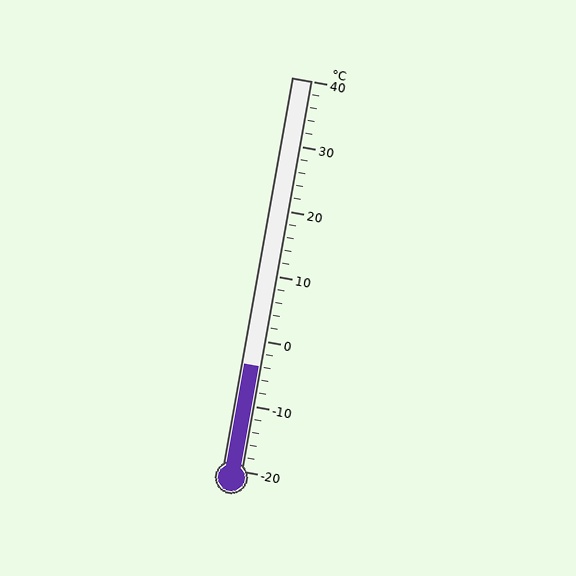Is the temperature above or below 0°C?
The temperature is below 0°C.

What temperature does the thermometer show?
The thermometer shows approximately -4°C.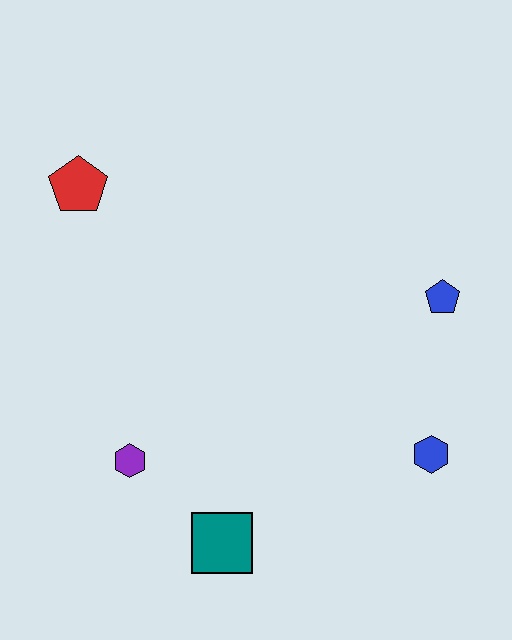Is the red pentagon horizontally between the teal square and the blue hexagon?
No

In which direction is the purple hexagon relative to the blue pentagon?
The purple hexagon is to the left of the blue pentagon.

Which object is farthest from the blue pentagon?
The red pentagon is farthest from the blue pentagon.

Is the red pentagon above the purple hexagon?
Yes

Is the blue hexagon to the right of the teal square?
Yes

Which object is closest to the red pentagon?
The purple hexagon is closest to the red pentagon.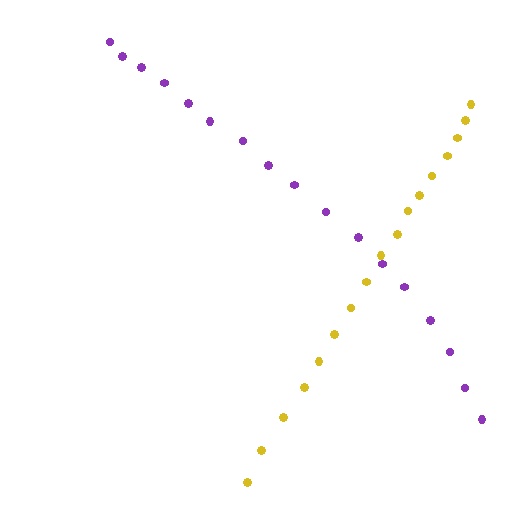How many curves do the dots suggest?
There are 2 distinct paths.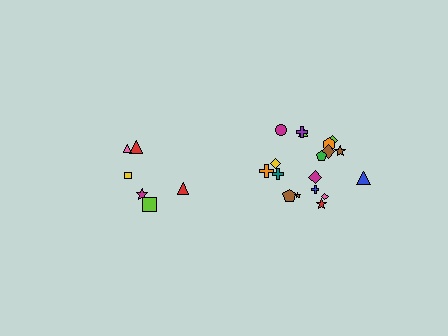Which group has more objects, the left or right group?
The right group.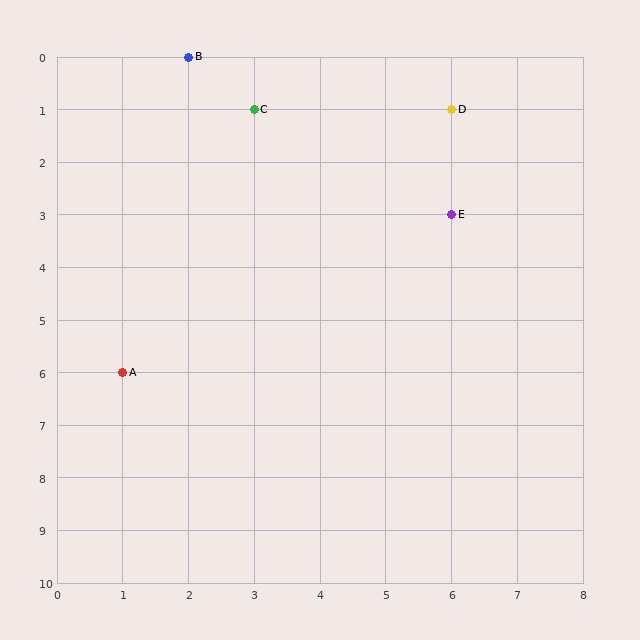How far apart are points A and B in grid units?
Points A and B are 1 column and 6 rows apart (about 6.1 grid units diagonally).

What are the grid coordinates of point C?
Point C is at grid coordinates (3, 1).